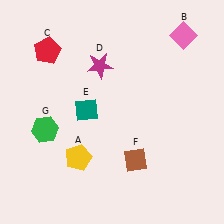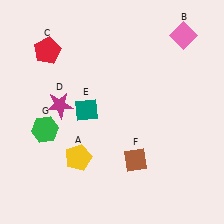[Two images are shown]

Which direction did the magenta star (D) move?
The magenta star (D) moved left.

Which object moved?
The magenta star (D) moved left.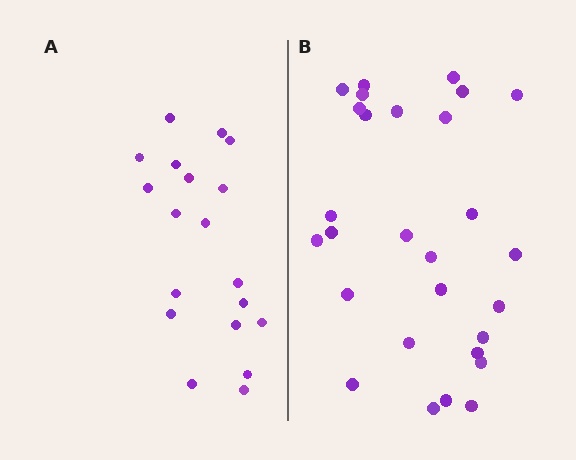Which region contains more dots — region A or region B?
Region B (the right region) has more dots.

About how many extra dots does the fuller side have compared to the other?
Region B has roughly 8 or so more dots than region A.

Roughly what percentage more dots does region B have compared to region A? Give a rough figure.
About 45% more.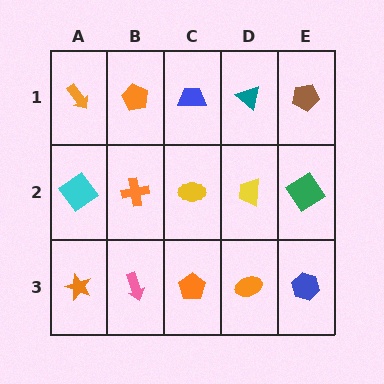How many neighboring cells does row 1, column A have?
2.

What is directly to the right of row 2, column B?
A yellow ellipse.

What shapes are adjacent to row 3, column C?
A yellow ellipse (row 2, column C), a pink arrow (row 3, column B), an orange ellipse (row 3, column D).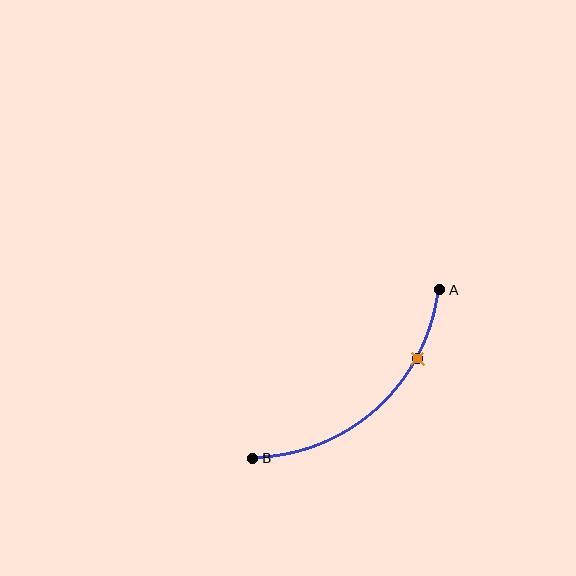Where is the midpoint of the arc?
The arc midpoint is the point on the curve farthest from the straight line joining A and B. It sits below and to the right of that line.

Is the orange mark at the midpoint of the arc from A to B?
No. The orange mark lies on the arc but is closer to endpoint A. The arc midpoint would be at the point on the curve equidistant along the arc from both A and B.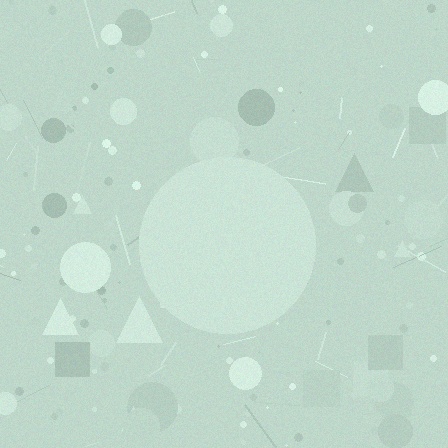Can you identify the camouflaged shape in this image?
The camouflaged shape is a circle.